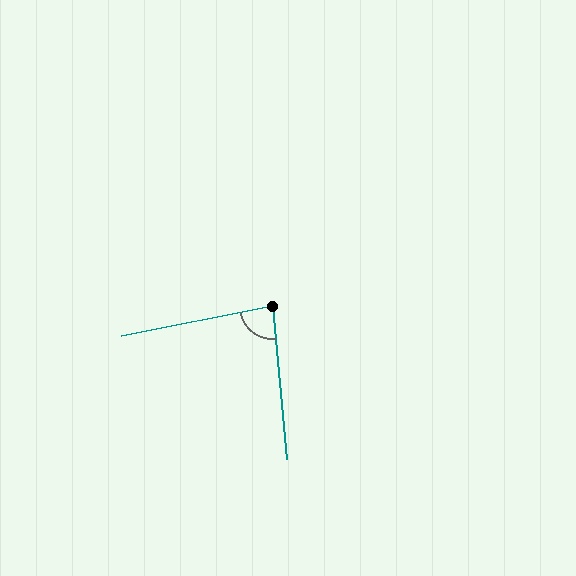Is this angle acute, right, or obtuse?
It is acute.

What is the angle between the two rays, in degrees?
Approximately 84 degrees.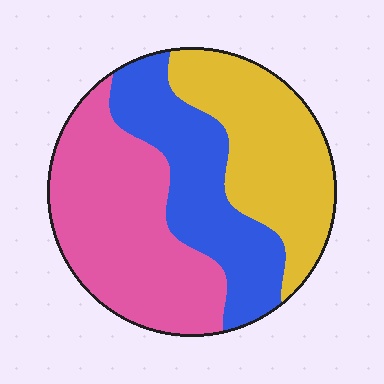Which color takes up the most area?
Pink, at roughly 40%.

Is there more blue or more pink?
Pink.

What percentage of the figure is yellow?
Yellow takes up about one third (1/3) of the figure.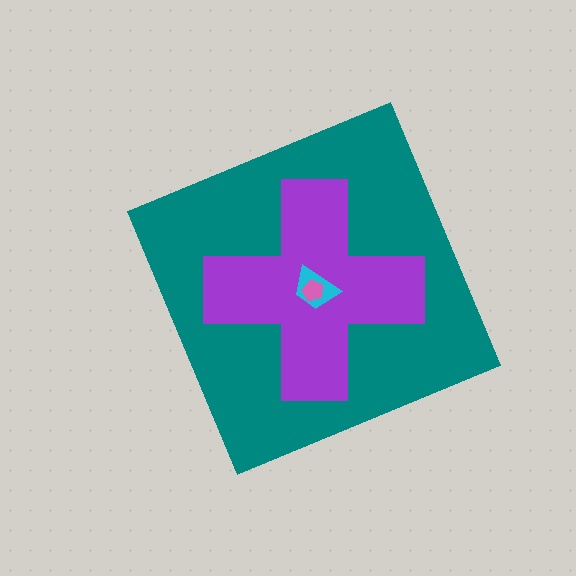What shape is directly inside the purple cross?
The cyan trapezoid.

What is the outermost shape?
The teal diamond.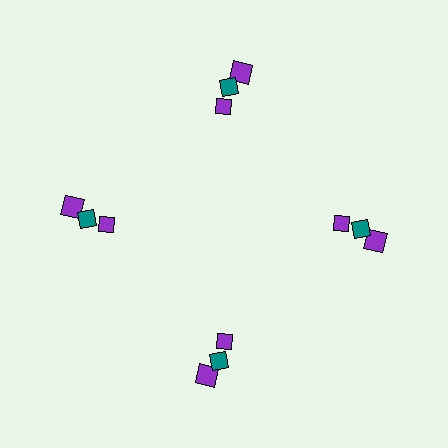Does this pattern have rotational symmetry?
Yes, this pattern has 4-fold rotational symmetry. It looks the same after rotating 90 degrees around the center.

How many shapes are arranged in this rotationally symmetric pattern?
There are 12 shapes, arranged in 4 groups of 3.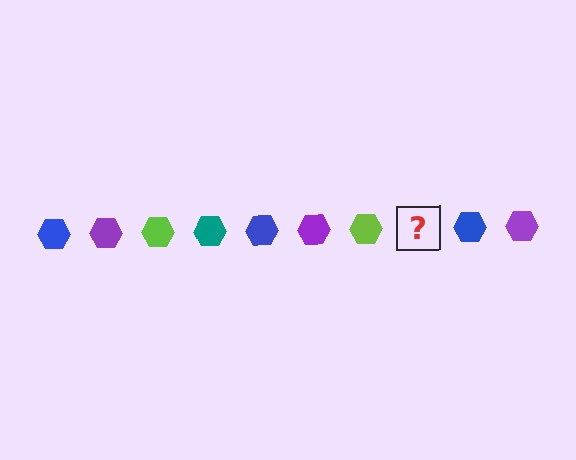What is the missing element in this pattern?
The missing element is a teal hexagon.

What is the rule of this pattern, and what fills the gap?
The rule is that the pattern cycles through blue, purple, lime, teal hexagons. The gap should be filled with a teal hexagon.